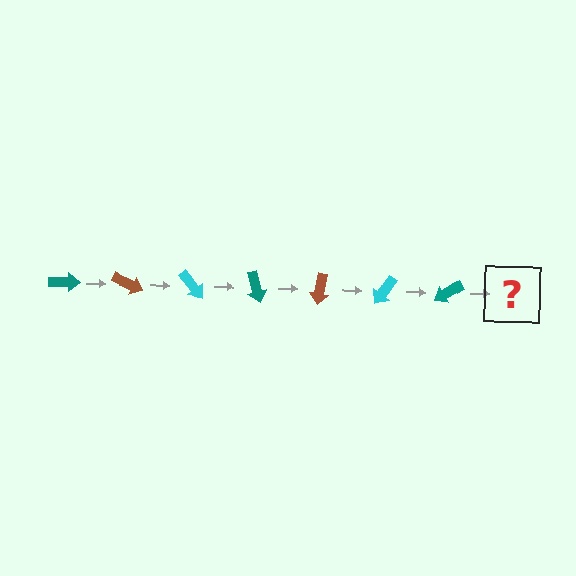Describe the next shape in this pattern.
It should be a brown arrow, rotated 175 degrees from the start.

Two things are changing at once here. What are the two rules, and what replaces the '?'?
The two rules are that it rotates 25 degrees each step and the color cycles through teal, brown, and cyan. The '?' should be a brown arrow, rotated 175 degrees from the start.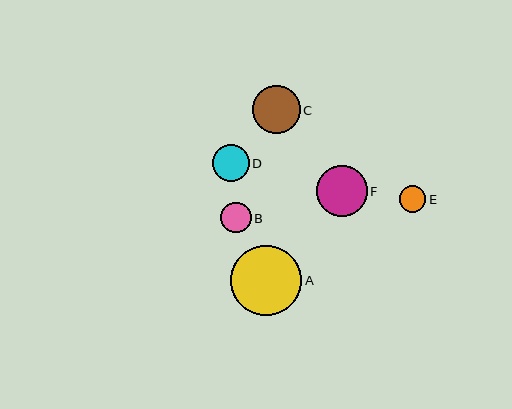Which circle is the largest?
Circle A is the largest with a size of approximately 71 pixels.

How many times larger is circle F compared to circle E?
Circle F is approximately 1.9 times the size of circle E.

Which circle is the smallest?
Circle E is the smallest with a size of approximately 26 pixels.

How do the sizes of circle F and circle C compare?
Circle F and circle C are approximately the same size.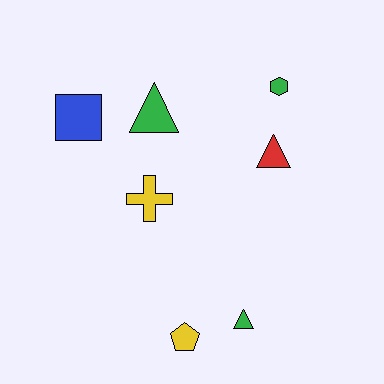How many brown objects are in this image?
There are no brown objects.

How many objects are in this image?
There are 7 objects.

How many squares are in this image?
There is 1 square.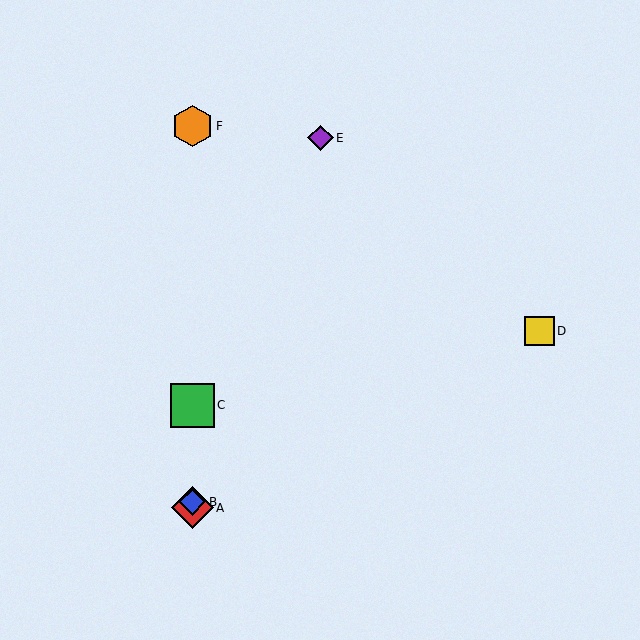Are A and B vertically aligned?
Yes, both are at x≈192.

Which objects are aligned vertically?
Objects A, B, C, F are aligned vertically.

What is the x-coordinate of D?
Object D is at x≈539.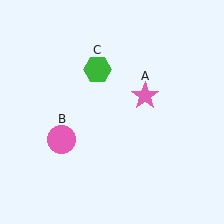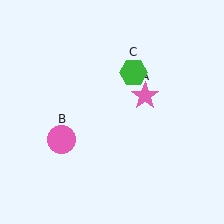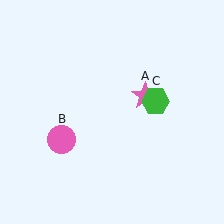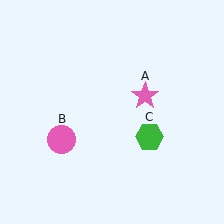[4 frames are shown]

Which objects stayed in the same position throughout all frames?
Pink star (object A) and pink circle (object B) remained stationary.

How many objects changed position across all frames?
1 object changed position: green hexagon (object C).